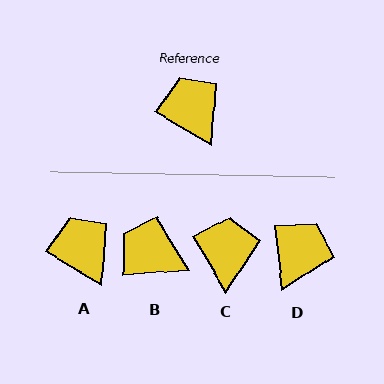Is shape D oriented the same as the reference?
No, it is off by about 53 degrees.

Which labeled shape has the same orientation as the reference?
A.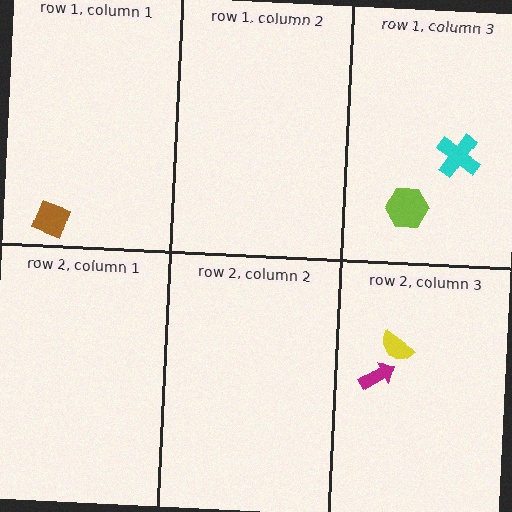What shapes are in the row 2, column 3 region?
The yellow semicircle, the magenta arrow.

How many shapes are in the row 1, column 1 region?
1.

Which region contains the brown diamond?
The row 1, column 1 region.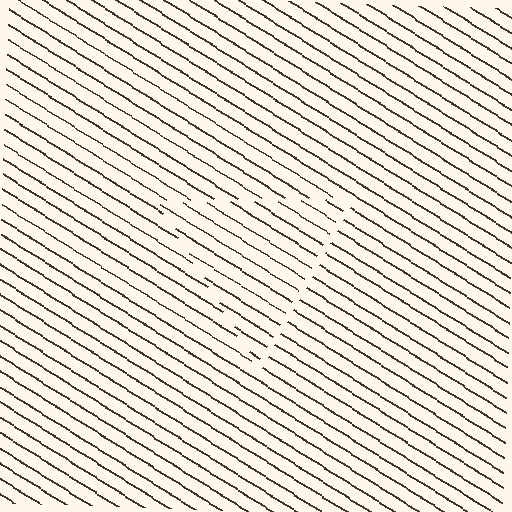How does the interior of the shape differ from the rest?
The interior of the shape contains the same grating, shifted by half a period — the contour is defined by the phase discontinuity where line-ends from the inner and outer gratings abut.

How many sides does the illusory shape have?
3 sides — the line-ends trace a triangle.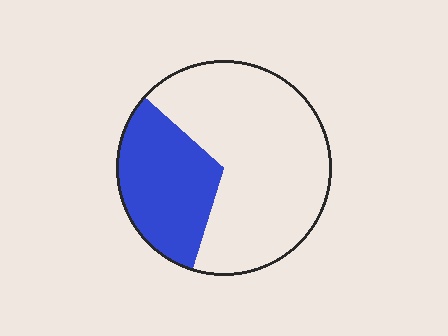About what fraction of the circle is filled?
About one third (1/3).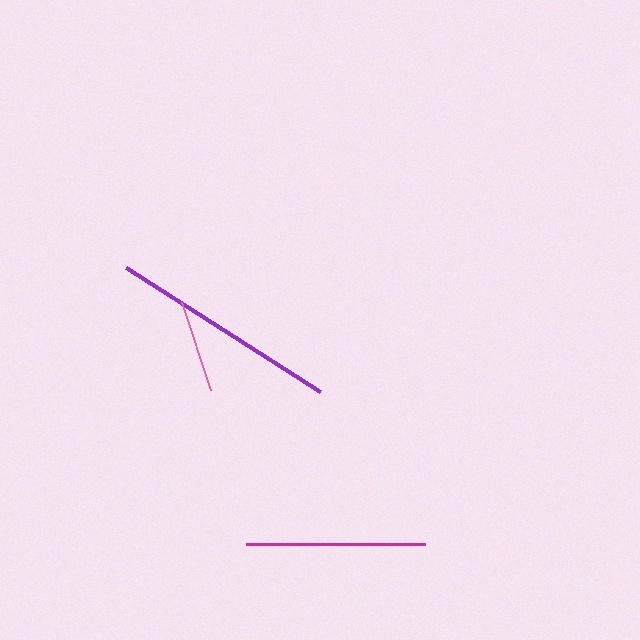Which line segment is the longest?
The purple line is the longest at approximately 230 pixels.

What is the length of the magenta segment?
The magenta segment is approximately 179 pixels long.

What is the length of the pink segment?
The pink segment is approximately 92 pixels long.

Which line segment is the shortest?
The pink line is the shortest at approximately 92 pixels.